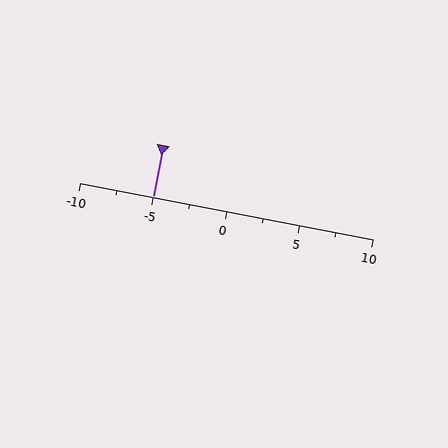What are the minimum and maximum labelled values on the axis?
The axis runs from -10 to 10.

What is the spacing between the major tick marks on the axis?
The major ticks are spaced 5 apart.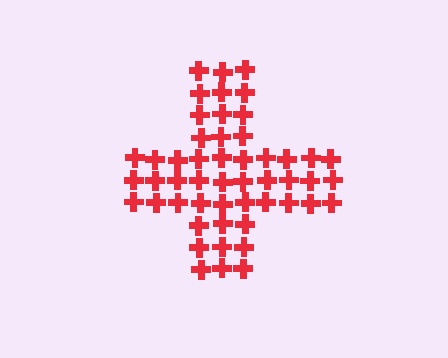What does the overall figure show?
The overall figure shows a cross.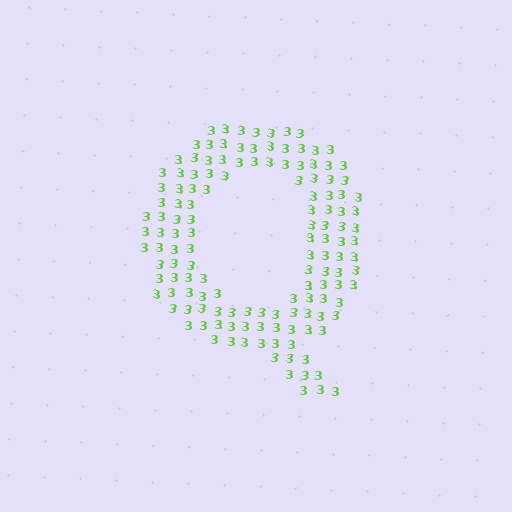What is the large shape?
The large shape is the letter Q.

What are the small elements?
The small elements are digit 3's.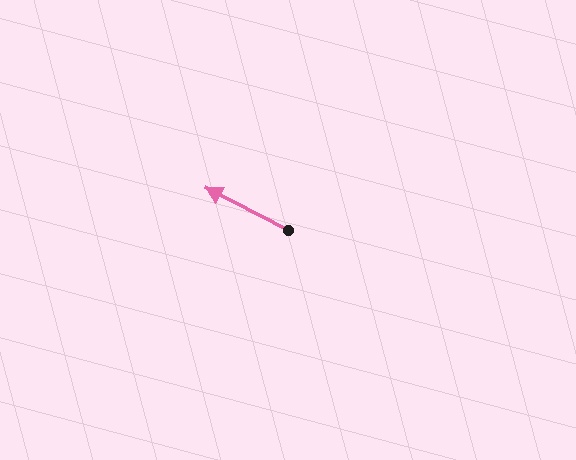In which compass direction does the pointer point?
Northwest.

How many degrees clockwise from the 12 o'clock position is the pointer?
Approximately 297 degrees.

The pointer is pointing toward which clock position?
Roughly 10 o'clock.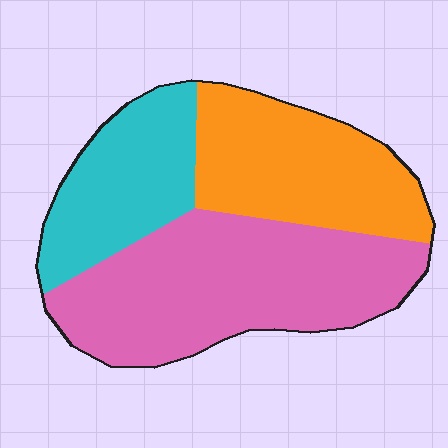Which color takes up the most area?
Pink, at roughly 45%.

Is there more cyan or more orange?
Orange.